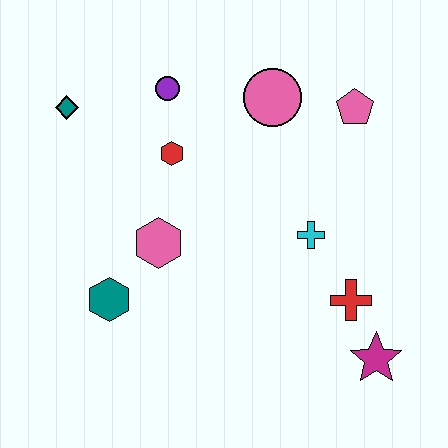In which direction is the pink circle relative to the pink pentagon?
The pink circle is to the left of the pink pentagon.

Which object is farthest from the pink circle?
The magenta star is farthest from the pink circle.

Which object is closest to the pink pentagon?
The pink circle is closest to the pink pentagon.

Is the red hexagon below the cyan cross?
No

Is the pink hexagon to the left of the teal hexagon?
No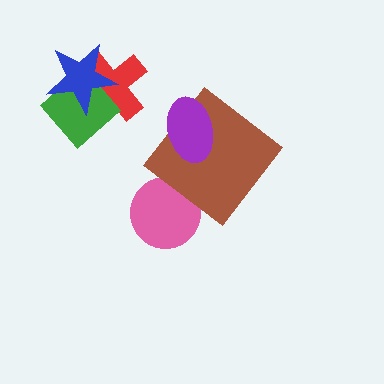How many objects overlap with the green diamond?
2 objects overlap with the green diamond.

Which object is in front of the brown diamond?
The purple ellipse is in front of the brown diamond.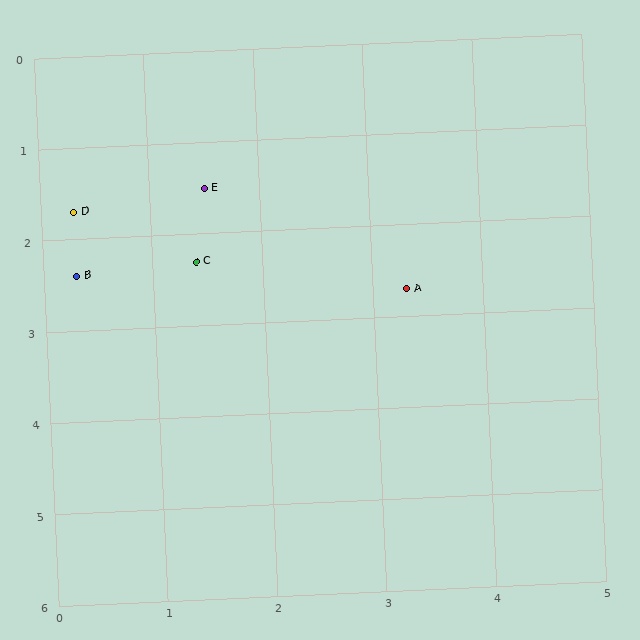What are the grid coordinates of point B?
Point B is at approximately (0.3, 2.4).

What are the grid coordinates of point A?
Point A is at approximately (3.3, 2.7).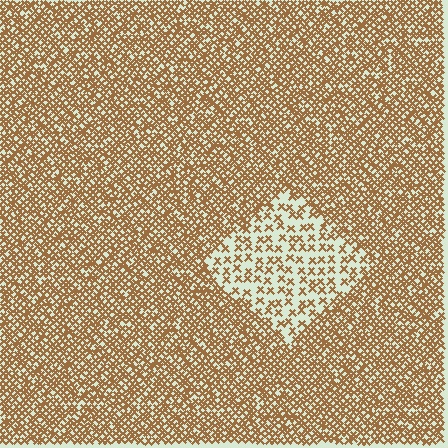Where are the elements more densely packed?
The elements are more densely packed outside the diamond boundary.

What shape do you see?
I see a diamond.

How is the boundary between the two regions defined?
The boundary is defined by a change in element density (approximately 2.6x ratio). All elements are the same color, size, and shape.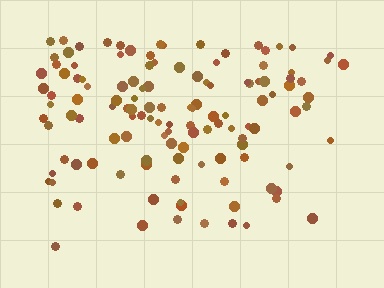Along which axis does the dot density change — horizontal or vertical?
Vertical.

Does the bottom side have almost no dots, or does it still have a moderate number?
Still a moderate number, just noticeably fewer than the top.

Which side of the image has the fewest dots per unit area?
The bottom.